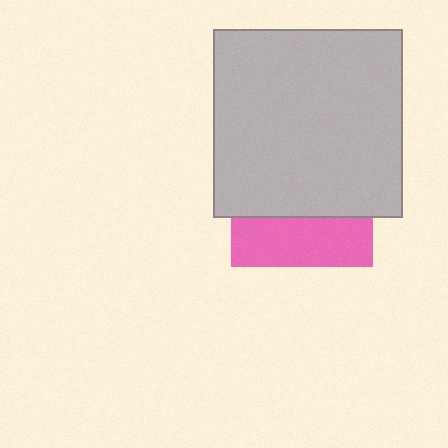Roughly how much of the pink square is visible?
A small part of it is visible (roughly 35%).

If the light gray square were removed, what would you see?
You would see the complete pink square.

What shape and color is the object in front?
The object in front is a light gray square.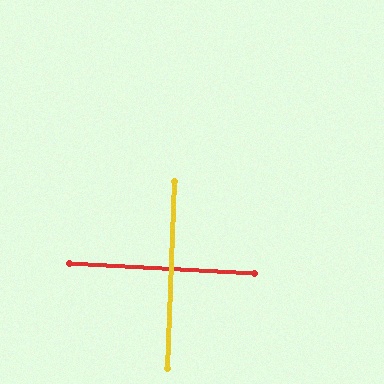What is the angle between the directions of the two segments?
Approximately 89 degrees.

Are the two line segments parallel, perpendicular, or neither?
Perpendicular — they meet at approximately 89°.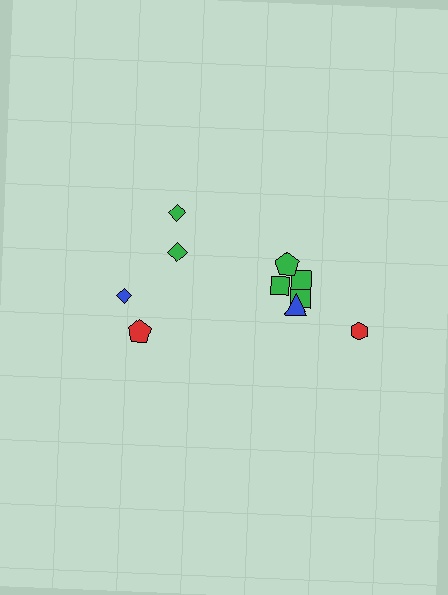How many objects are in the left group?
There are 4 objects.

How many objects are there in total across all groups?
There are 10 objects.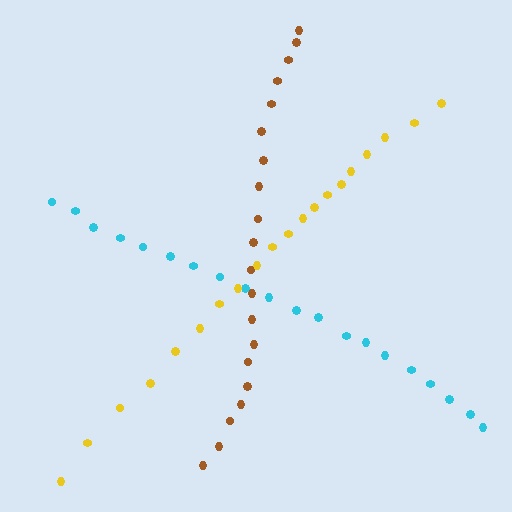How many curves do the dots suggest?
There are 3 distinct paths.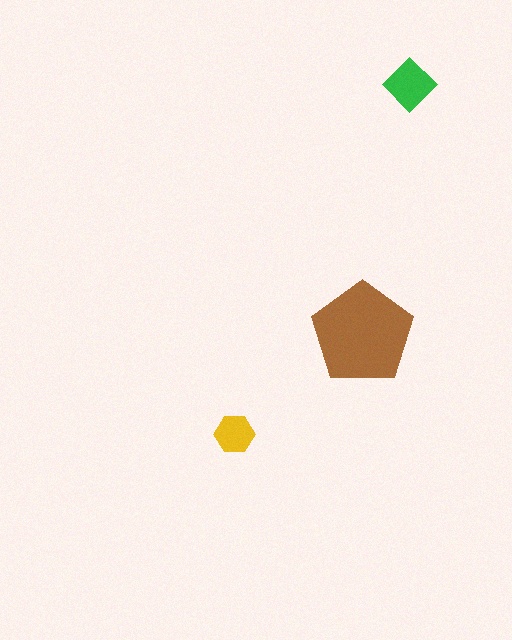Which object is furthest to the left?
The yellow hexagon is leftmost.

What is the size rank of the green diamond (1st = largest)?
2nd.